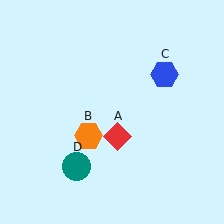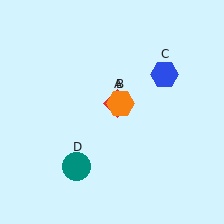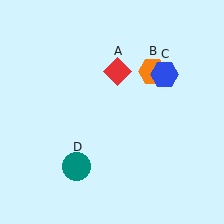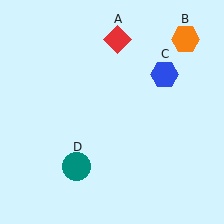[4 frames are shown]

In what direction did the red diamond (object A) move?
The red diamond (object A) moved up.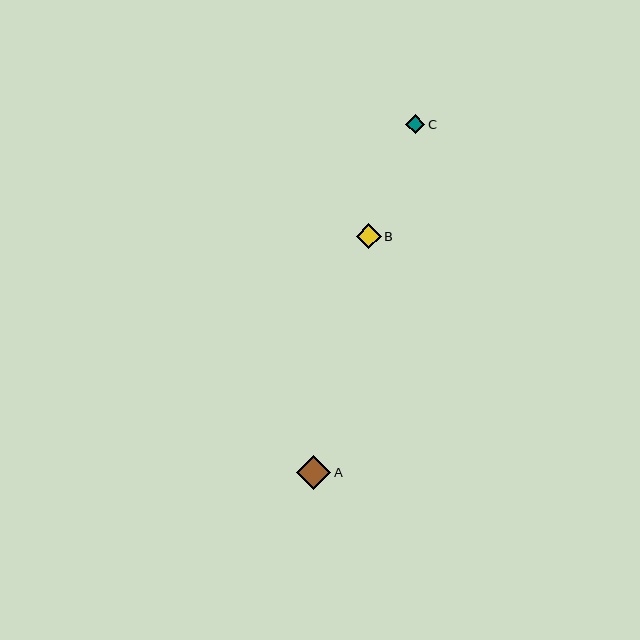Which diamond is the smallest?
Diamond C is the smallest with a size of approximately 19 pixels.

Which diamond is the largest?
Diamond A is the largest with a size of approximately 34 pixels.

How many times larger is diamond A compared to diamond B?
Diamond A is approximately 1.4 times the size of diamond B.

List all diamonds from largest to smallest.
From largest to smallest: A, B, C.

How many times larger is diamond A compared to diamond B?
Diamond A is approximately 1.4 times the size of diamond B.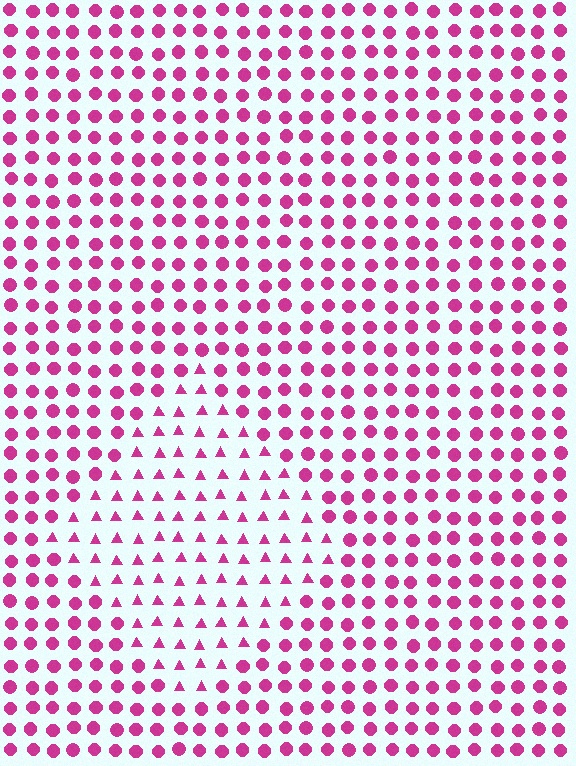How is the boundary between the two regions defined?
The boundary is defined by a change in element shape: triangles inside vs. circles outside. All elements share the same color and spacing.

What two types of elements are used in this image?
The image uses triangles inside the diamond region and circles outside it.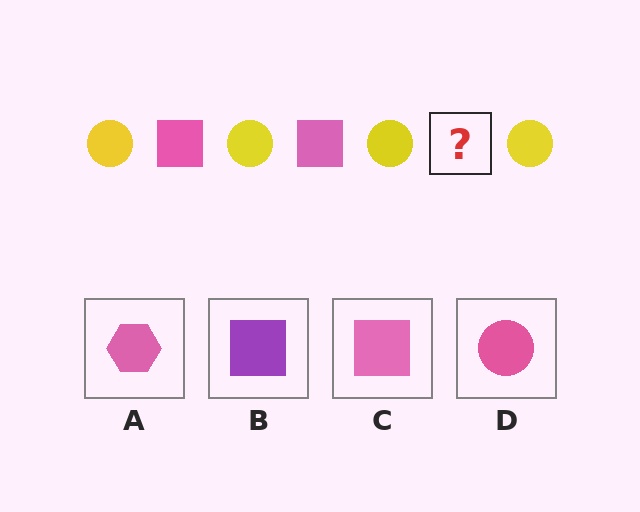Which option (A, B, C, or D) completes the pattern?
C.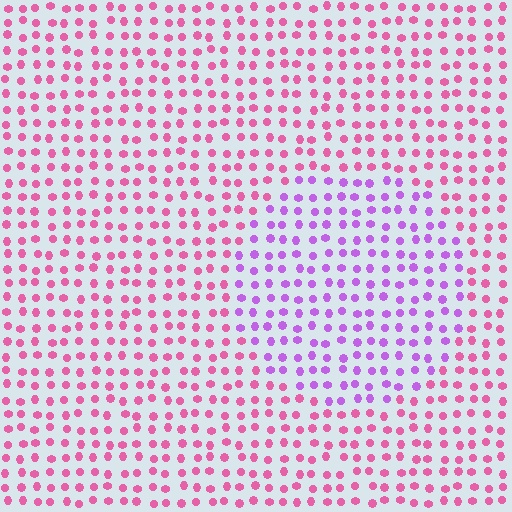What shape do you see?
I see a circle.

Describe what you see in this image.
The image is filled with small pink elements in a uniform arrangement. A circle-shaped region is visible where the elements are tinted to a slightly different hue, forming a subtle color boundary.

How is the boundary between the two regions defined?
The boundary is defined purely by a slight shift in hue (about 44 degrees). Spacing, size, and orientation are identical on both sides.